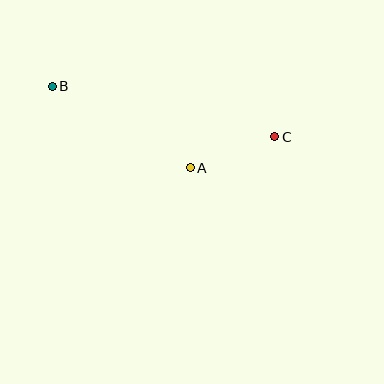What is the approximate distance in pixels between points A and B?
The distance between A and B is approximately 160 pixels.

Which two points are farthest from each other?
Points B and C are farthest from each other.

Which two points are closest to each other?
Points A and C are closest to each other.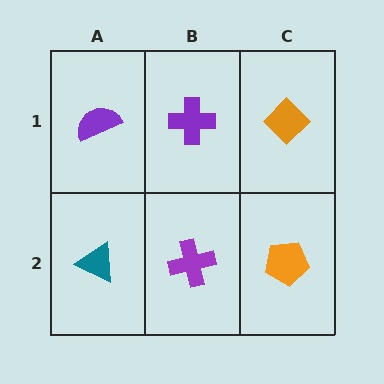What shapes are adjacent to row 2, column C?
An orange diamond (row 1, column C), a purple cross (row 2, column B).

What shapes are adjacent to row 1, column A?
A teal triangle (row 2, column A), a purple cross (row 1, column B).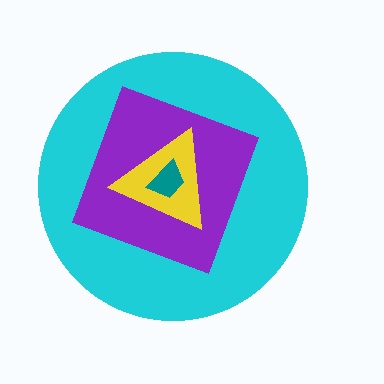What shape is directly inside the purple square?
The yellow triangle.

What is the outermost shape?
The cyan circle.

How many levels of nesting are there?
4.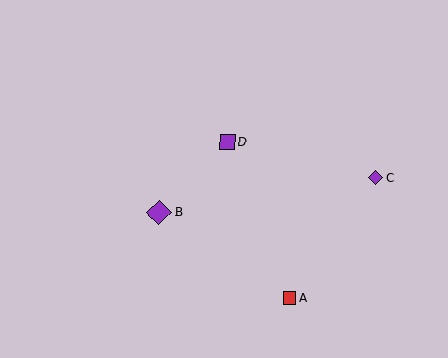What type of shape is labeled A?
Shape A is a red square.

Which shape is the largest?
The purple diamond (labeled B) is the largest.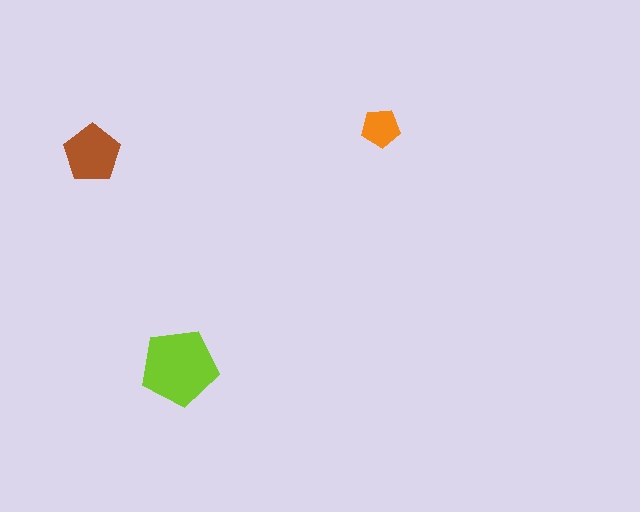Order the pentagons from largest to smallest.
the lime one, the brown one, the orange one.